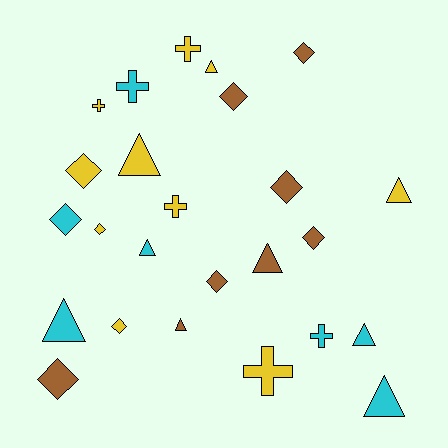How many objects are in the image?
There are 25 objects.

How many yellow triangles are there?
There are 3 yellow triangles.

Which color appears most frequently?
Yellow, with 10 objects.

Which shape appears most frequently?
Diamond, with 10 objects.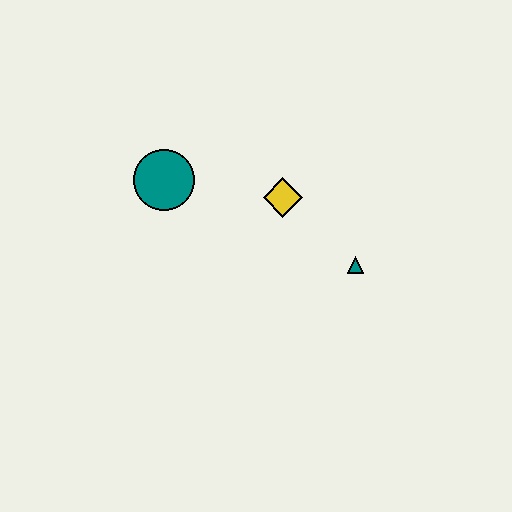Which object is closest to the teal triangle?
The yellow diamond is closest to the teal triangle.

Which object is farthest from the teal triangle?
The teal circle is farthest from the teal triangle.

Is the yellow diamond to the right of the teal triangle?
No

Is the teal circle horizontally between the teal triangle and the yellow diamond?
No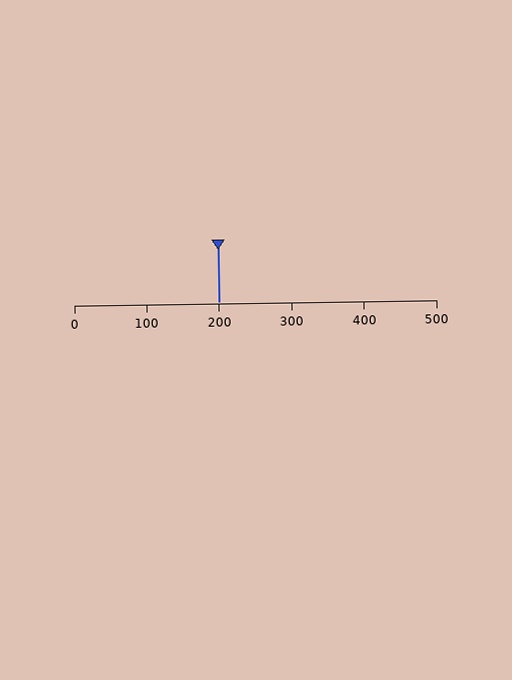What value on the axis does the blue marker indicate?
The marker indicates approximately 200.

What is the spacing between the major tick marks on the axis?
The major ticks are spaced 100 apart.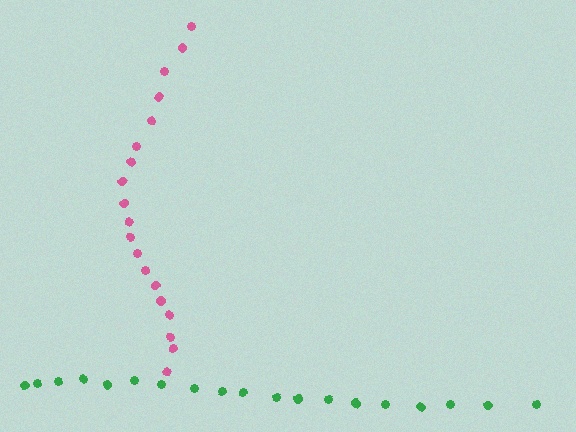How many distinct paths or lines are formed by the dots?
There are 2 distinct paths.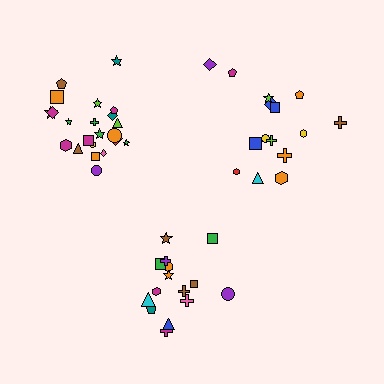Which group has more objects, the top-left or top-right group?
The top-left group.